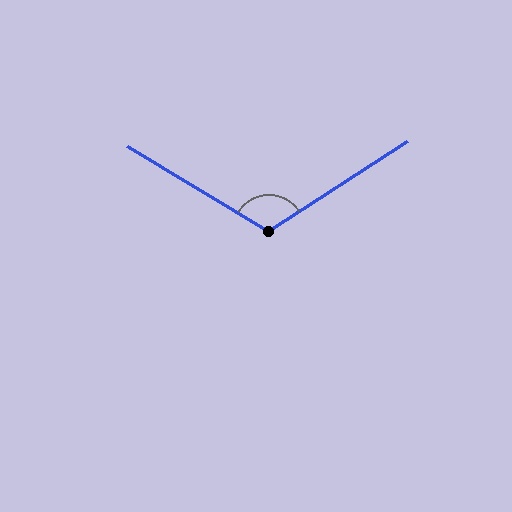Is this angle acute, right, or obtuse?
It is obtuse.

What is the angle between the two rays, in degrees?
Approximately 116 degrees.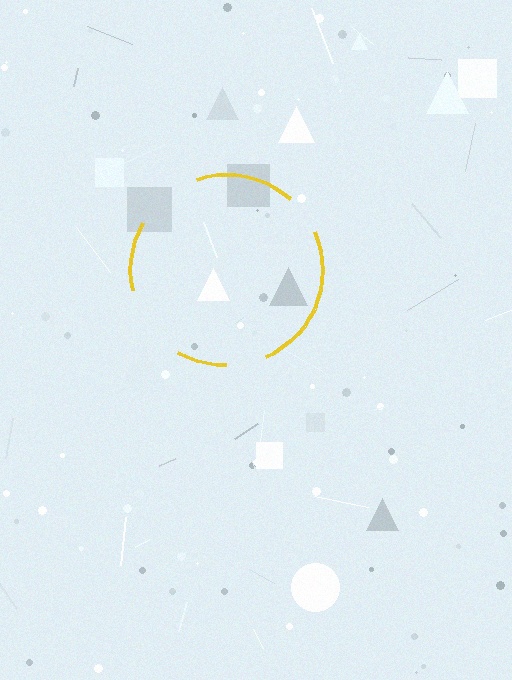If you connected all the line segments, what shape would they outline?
They would outline a circle.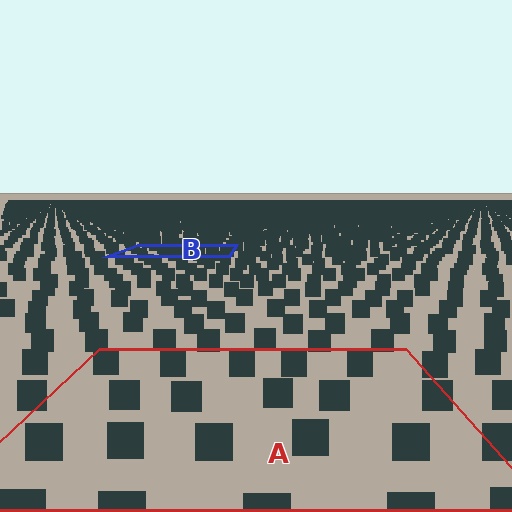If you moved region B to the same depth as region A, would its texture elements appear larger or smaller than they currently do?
They would appear larger. At a closer depth, the same texture elements are projected at a bigger on-screen size.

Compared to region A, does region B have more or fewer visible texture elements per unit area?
Region B has more texture elements per unit area — they are packed more densely because it is farther away.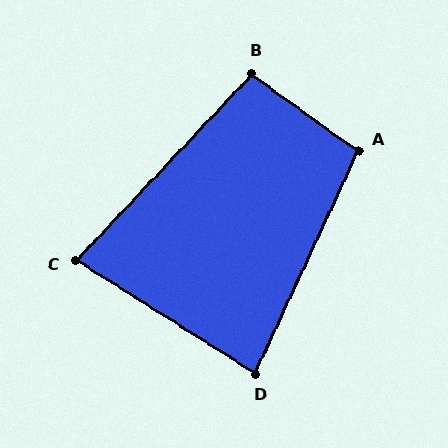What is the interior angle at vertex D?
Approximately 83 degrees (acute).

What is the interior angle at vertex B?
Approximately 97 degrees (obtuse).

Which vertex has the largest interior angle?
A, at approximately 101 degrees.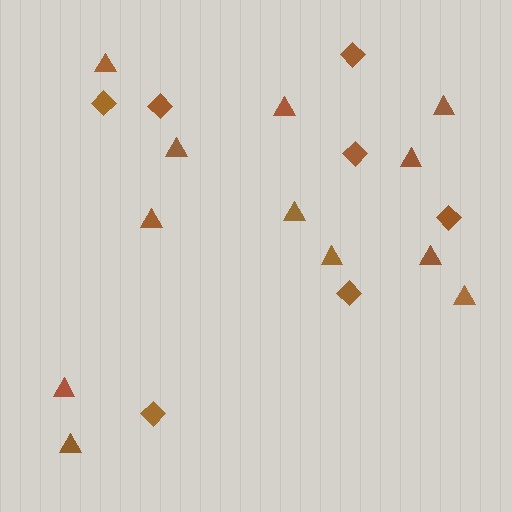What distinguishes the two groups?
There are 2 groups: one group of diamonds (7) and one group of triangles (12).